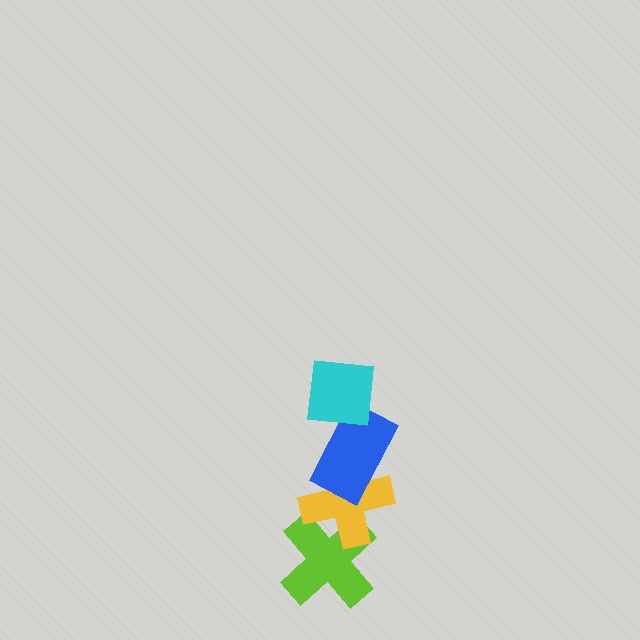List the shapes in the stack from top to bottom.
From top to bottom: the cyan square, the blue rectangle, the yellow cross, the lime cross.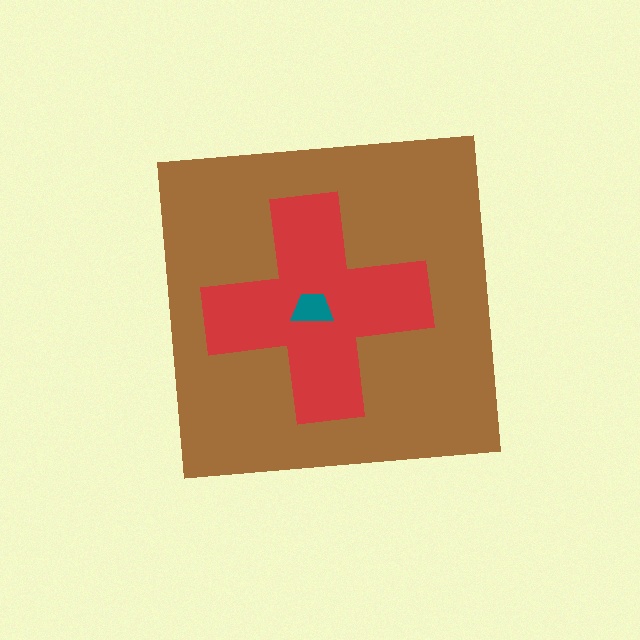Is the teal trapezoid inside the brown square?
Yes.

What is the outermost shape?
The brown square.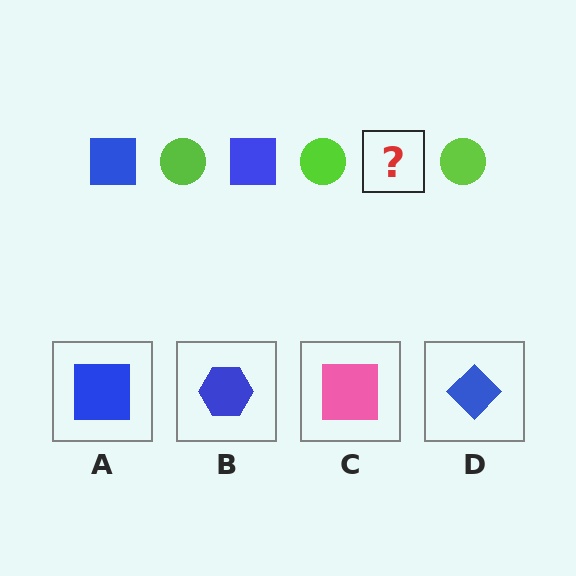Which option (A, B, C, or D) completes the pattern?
A.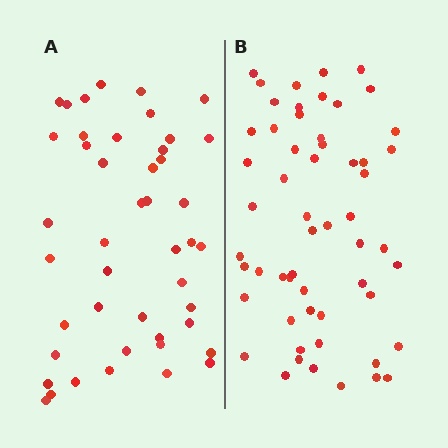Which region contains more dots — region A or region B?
Region B (the right region) has more dots.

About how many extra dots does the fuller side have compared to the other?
Region B has roughly 12 or so more dots than region A.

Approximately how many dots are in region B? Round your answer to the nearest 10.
About 60 dots. (The exact count is 56, which rounds to 60.)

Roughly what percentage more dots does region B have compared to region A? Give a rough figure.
About 25% more.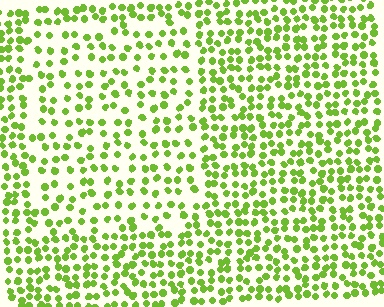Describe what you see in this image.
The image contains small lime elements arranged at two different densities. A rectangle-shaped region is visible where the elements are less densely packed than the surrounding area.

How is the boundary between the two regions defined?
The boundary is defined by a change in element density (approximately 1.7x ratio). All elements are the same color, size, and shape.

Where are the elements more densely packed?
The elements are more densely packed outside the rectangle boundary.